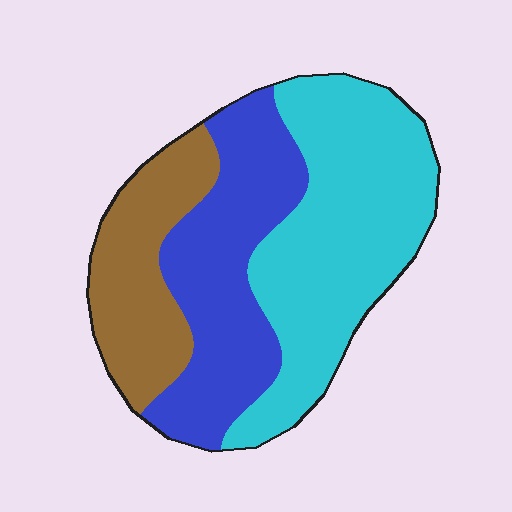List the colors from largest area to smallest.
From largest to smallest: cyan, blue, brown.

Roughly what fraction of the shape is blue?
Blue takes up about one third (1/3) of the shape.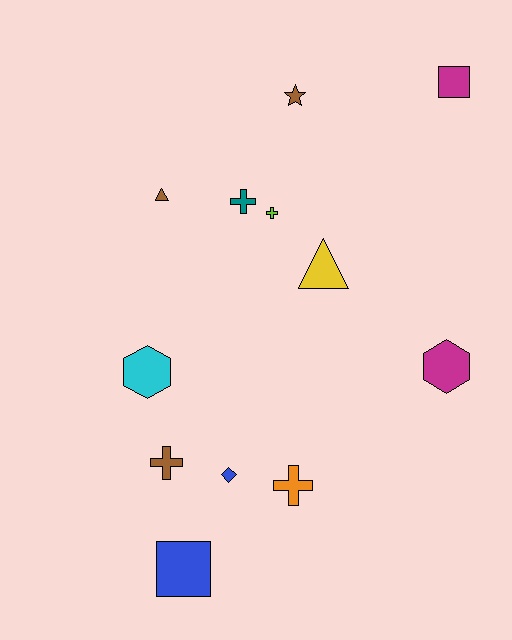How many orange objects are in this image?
There is 1 orange object.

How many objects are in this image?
There are 12 objects.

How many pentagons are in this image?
There are no pentagons.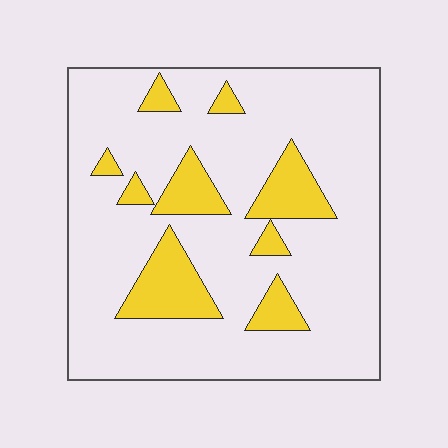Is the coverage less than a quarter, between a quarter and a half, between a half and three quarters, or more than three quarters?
Less than a quarter.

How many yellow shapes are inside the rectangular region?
9.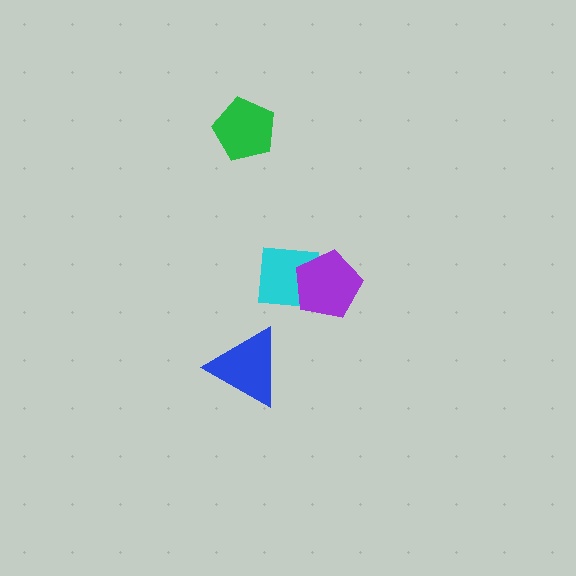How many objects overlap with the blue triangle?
0 objects overlap with the blue triangle.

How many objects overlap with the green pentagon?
0 objects overlap with the green pentagon.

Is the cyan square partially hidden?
Yes, it is partially covered by another shape.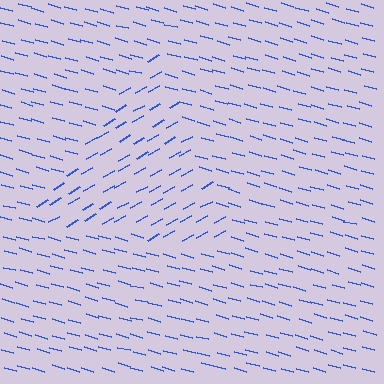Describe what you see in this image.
The image is filled with small blue line segments. A triangle region in the image has lines oriented differently from the surrounding lines, creating a visible texture boundary.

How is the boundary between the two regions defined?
The boundary is defined purely by a change in line orientation (approximately 45 degrees difference). All lines are the same color and thickness.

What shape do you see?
I see a triangle.